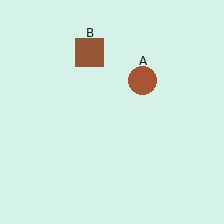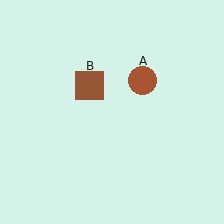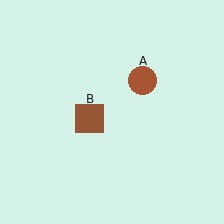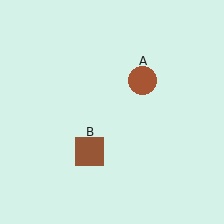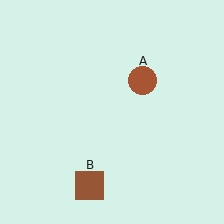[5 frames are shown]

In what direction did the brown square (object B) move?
The brown square (object B) moved down.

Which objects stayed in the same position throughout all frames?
Brown circle (object A) remained stationary.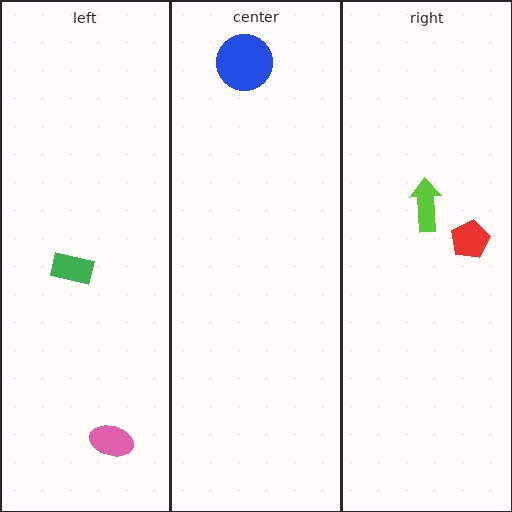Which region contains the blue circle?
The center region.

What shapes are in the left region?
The green rectangle, the pink ellipse.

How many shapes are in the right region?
2.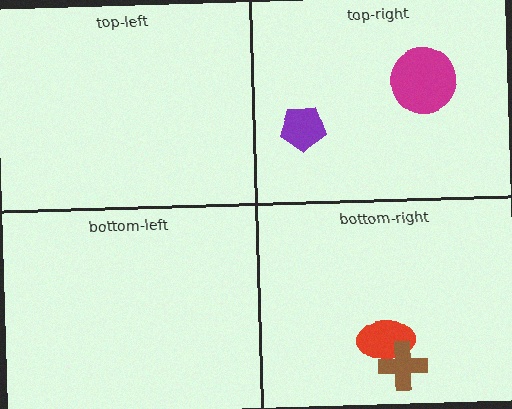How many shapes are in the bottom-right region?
2.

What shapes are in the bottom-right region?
The red ellipse, the brown cross.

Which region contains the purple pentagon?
The top-right region.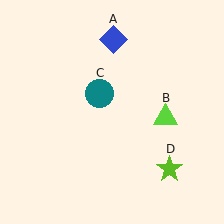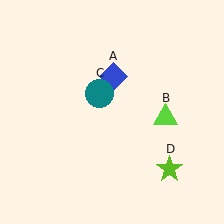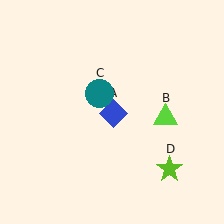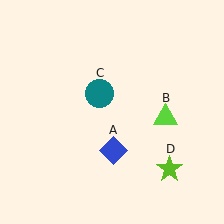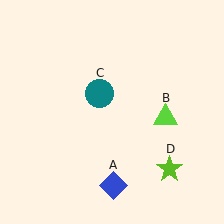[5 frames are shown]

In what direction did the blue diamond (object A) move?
The blue diamond (object A) moved down.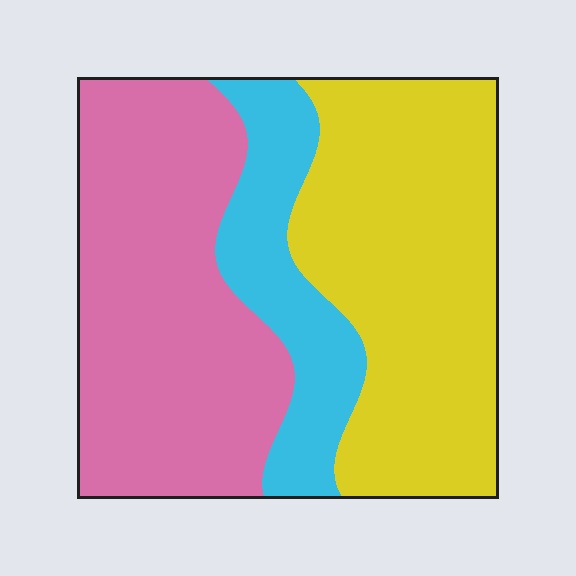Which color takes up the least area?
Cyan, at roughly 20%.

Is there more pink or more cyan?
Pink.